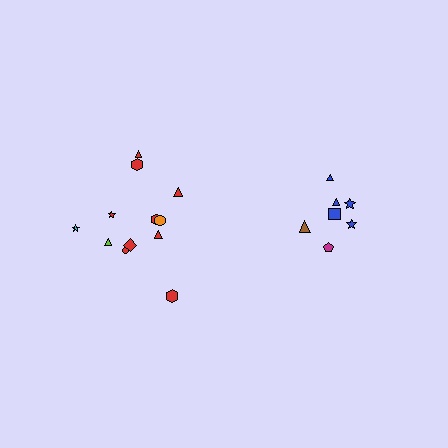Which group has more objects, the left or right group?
The left group.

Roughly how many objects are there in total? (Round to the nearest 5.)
Roughly 20 objects in total.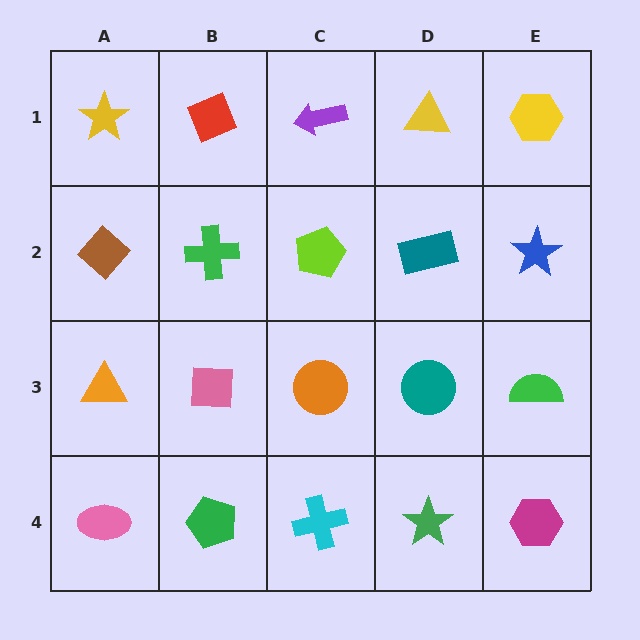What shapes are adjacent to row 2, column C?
A purple arrow (row 1, column C), an orange circle (row 3, column C), a green cross (row 2, column B), a teal rectangle (row 2, column D).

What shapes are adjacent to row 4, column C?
An orange circle (row 3, column C), a green pentagon (row 4, column B), a green star (row 4, column D).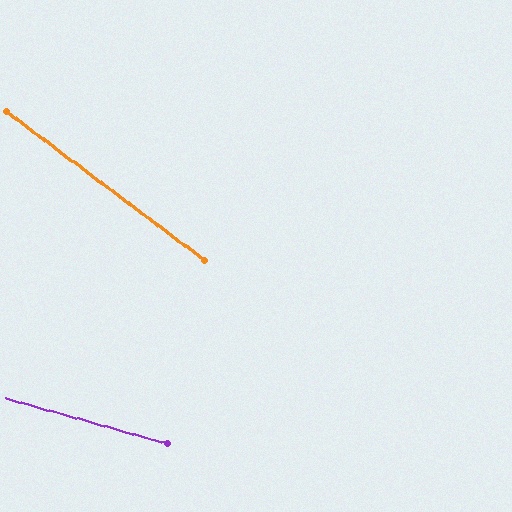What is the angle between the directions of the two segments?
Approximately 21 degrees.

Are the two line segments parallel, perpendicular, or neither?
Neither parallel nor perpendicular — they differ by about 21°.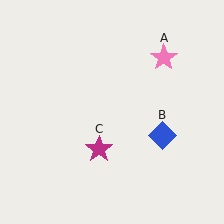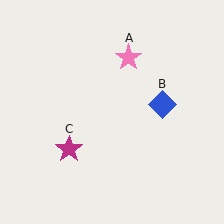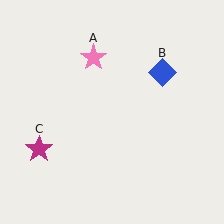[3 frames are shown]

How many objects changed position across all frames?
3 objects changed position: pink star (object A), blue diamond (object B), magenta star (object C).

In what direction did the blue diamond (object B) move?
The blue diamond (object B) moved up.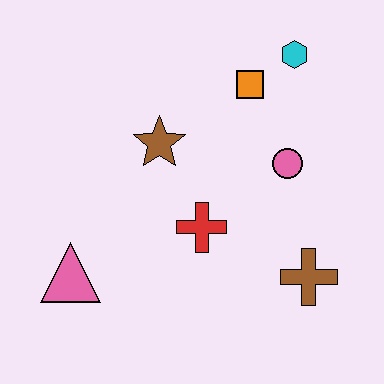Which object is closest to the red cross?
The brown star is closest to the red cross.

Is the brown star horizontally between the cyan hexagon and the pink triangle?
Yes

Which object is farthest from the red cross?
The cyan hexagon is farthest from the red cross.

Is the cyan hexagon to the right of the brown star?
Yes